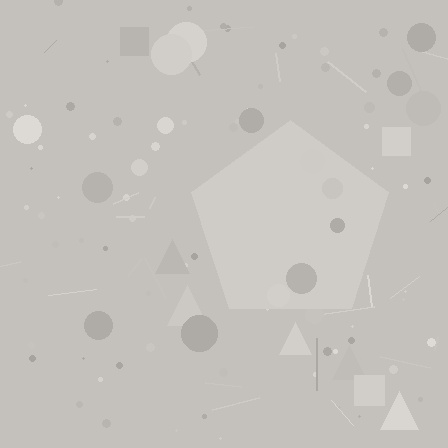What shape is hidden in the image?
A pentagon is hidden in the image.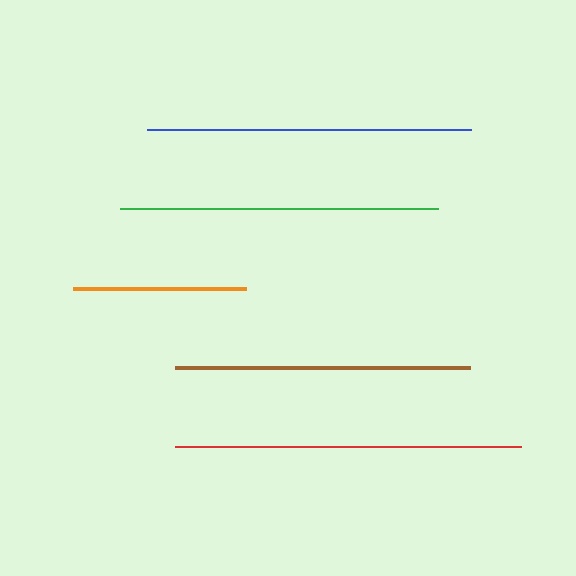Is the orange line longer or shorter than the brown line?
The brown line is longer than the orange line.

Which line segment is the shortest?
The orange line is the shortest at approximately 173 pixels.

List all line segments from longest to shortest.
From longest to shortest: red, blue, green, brown, orange.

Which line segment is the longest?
The red line is the longest at approximately 346 pixels.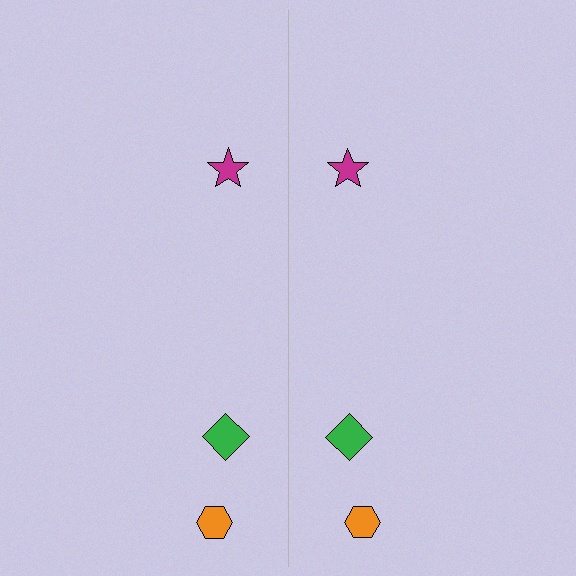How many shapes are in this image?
There are 6 shapes in this image.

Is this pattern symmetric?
Yes, this pattern has bilateral (reflection) symmetry.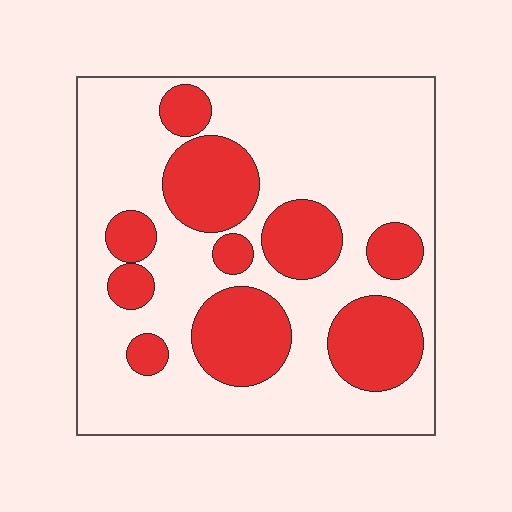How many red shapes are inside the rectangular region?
10.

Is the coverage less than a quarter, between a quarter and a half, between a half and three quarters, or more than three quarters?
Between a quarter and a half.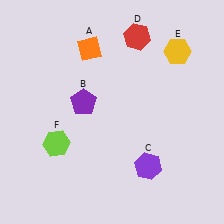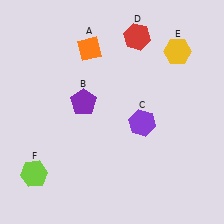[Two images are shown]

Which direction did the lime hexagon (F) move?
The lime hexagon (F) moved down.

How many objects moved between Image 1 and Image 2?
2 objects moved between the two images.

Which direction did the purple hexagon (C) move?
The purple hexagon (C) moved up.